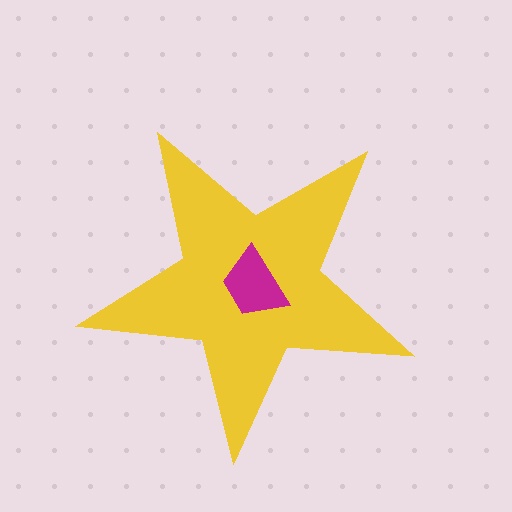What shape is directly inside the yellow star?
The magenta trapezoid.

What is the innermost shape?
The magenta trapezoid.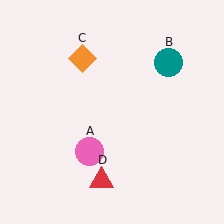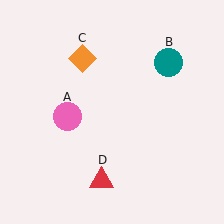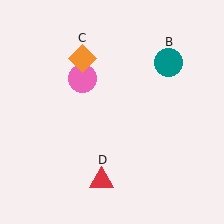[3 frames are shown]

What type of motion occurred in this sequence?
The pink circle (object A) rotated clockwise around the center of the scene.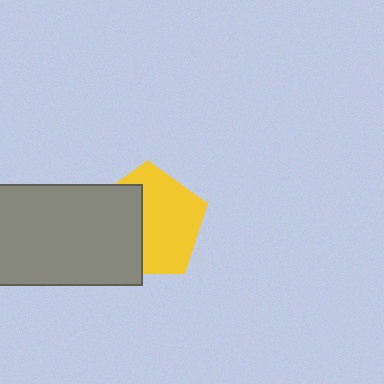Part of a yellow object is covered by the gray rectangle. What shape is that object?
It is a pentagon.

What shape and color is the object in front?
The object in front is a gray rectangle.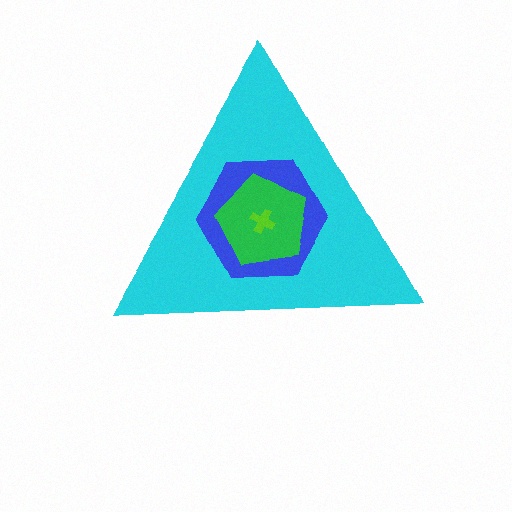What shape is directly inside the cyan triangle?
The blue hexagon.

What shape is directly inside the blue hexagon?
The green pentagon.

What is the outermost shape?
The cyan triangle.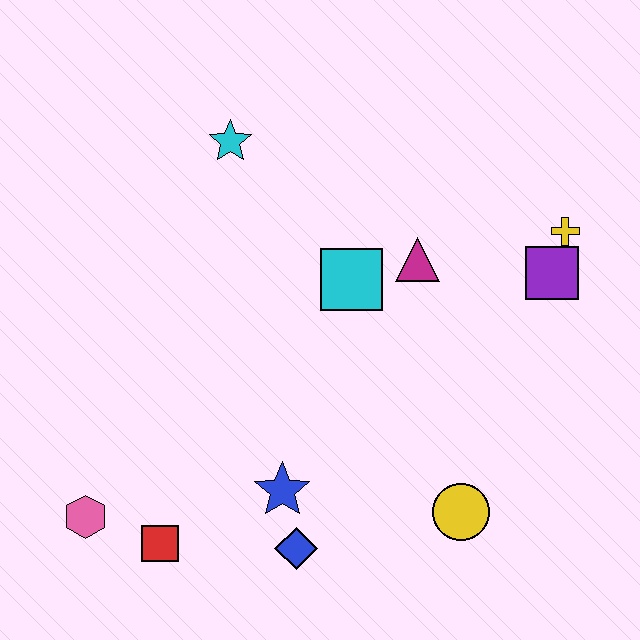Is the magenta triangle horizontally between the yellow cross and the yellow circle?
No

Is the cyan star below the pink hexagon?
No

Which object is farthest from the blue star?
The yellow cross is farthest from the blue star.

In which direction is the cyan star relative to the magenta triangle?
The cyan star is to the left of the magenta triangle.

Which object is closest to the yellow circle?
The blue diamond is closest to the yellow circle.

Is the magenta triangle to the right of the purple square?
No